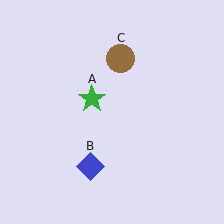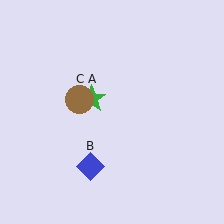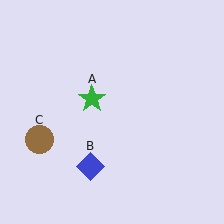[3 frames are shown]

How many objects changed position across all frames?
1 object changed position: brown circle (object C).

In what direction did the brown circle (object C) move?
The brown circle (object C) moved down and to the left.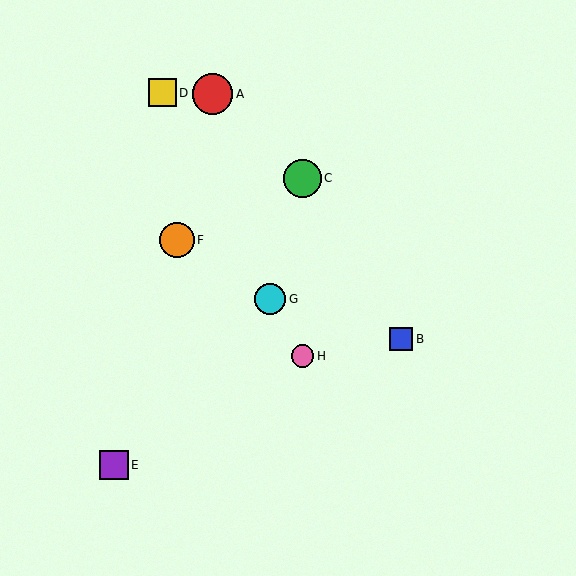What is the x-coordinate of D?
Object D is at x≈162.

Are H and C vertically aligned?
Yes, both are at x≈302.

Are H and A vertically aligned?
No, H is at x≈302 and A is at x≈212.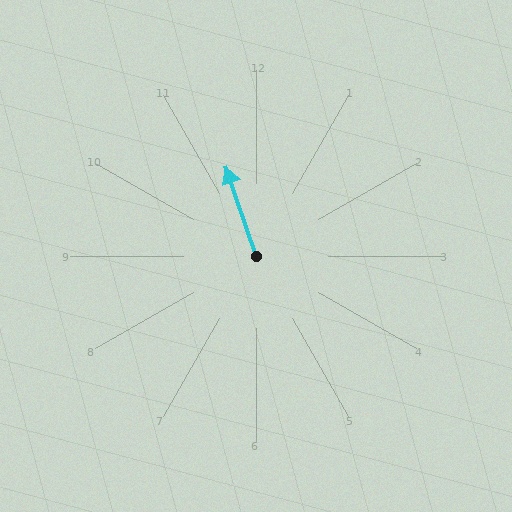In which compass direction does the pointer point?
North.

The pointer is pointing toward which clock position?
Roughly 11 o'clock.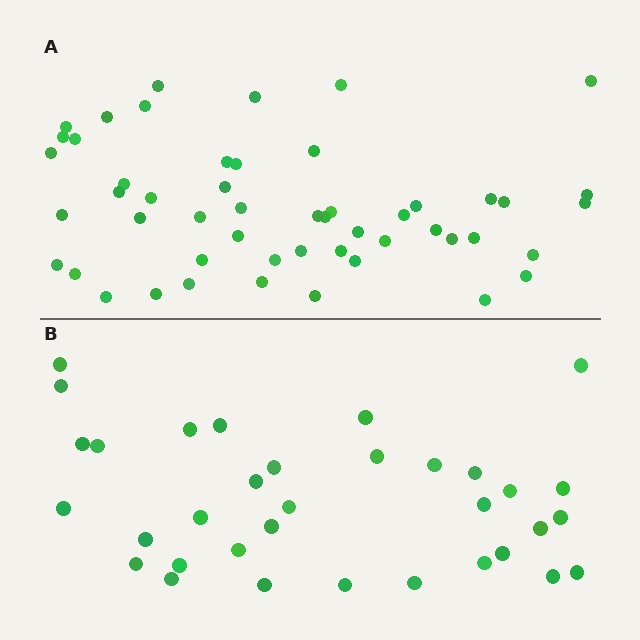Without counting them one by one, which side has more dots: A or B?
Region A (the top region) has more dots.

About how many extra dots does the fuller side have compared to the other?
Region A has approximately 15 more dots than region B.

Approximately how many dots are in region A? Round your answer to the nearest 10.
About 50 dots. (The exact count is 51, which rounds to 50.)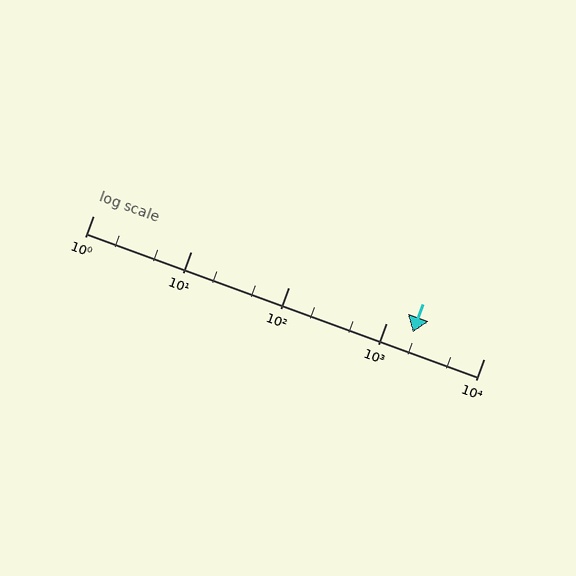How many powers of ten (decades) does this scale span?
The scale spans 4 decades, from 1 to 10000.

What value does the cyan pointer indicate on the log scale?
The pointer indicates approximately 1900.